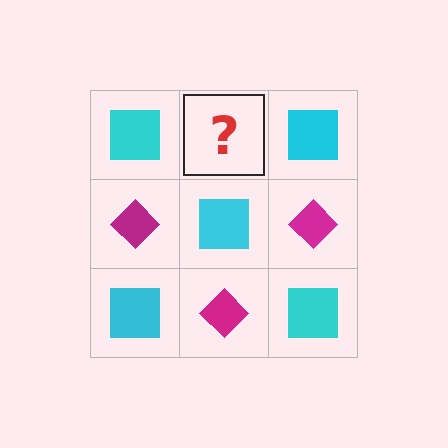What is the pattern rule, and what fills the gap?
The rule is that it alternates cyan square and magenta diamond in a checkerboard pattern. The gap should be filled with a magenta diamond.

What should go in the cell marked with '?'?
The missing cell should contain a magenta diamond.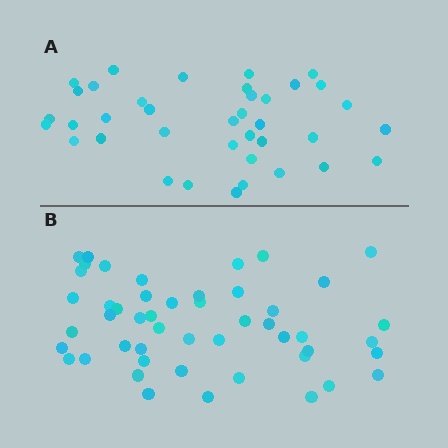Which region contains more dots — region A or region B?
Region B (the bottom region) has more dots.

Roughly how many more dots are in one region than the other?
Region B has roughly 12 or so more dots than region A.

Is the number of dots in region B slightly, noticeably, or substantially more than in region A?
Region B has noticeably more, but not dramatically so. The ratio is roughly 1.3 to 1.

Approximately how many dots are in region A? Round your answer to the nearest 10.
About 40 dots. (The exact count is 38, which rounds to 40.)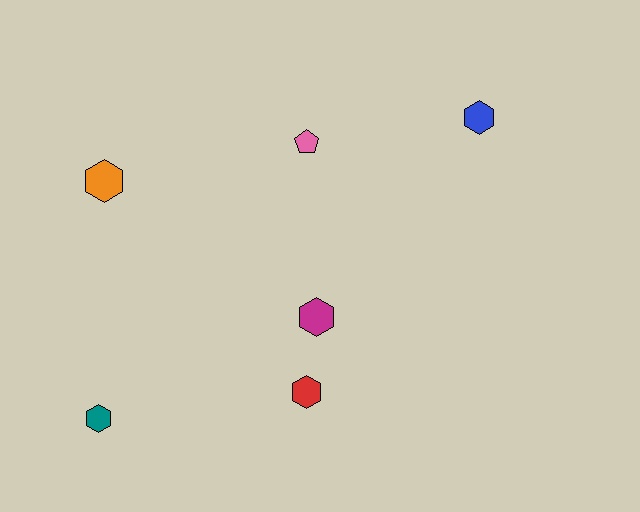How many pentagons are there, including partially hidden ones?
There is 1 pentagon.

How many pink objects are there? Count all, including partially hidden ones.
There is 1 pink object.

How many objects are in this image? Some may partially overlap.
There are 6 objects.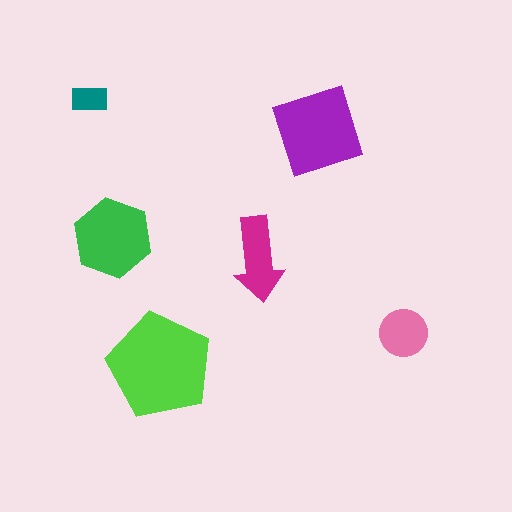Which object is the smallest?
The teal rectangle.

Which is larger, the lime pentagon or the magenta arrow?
The lime pentagon.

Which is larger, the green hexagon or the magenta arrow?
The green hexagon.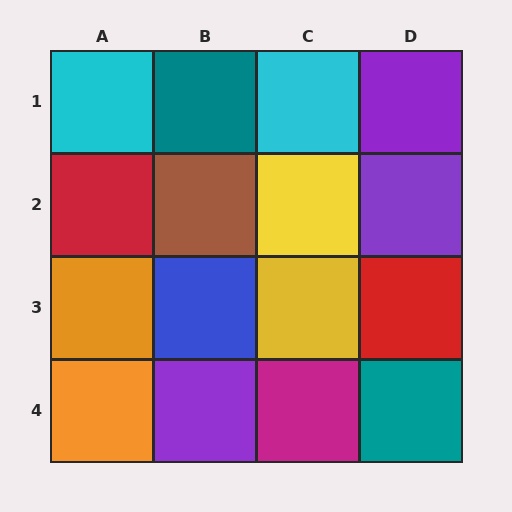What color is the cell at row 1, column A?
Cyan.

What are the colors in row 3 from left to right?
Orange, blue, yellow, red.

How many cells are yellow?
2 cells are yellow.